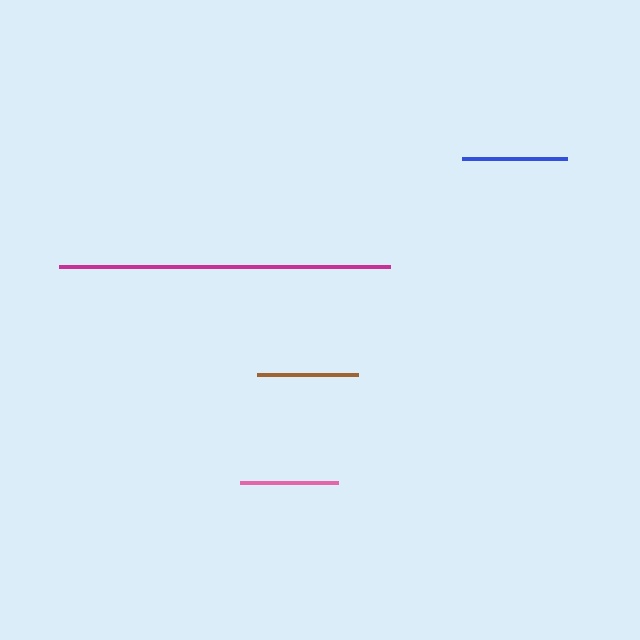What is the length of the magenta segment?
The magenta segment is approximately 331 pixels long.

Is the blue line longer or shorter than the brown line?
The blue line is longer than the brown line.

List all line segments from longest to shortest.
From longest to shortest: magenta, blue, brown, pink.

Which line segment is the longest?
The magenta line is the longest at approximately 331 pixels.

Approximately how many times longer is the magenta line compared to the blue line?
The magenta line is approximately 3.1 times the length of the blue line.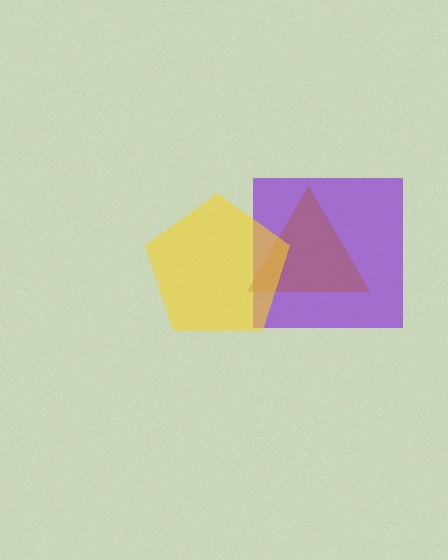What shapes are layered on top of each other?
The layered shapes are: a purple square, a brown triangle, a yellow pentagon.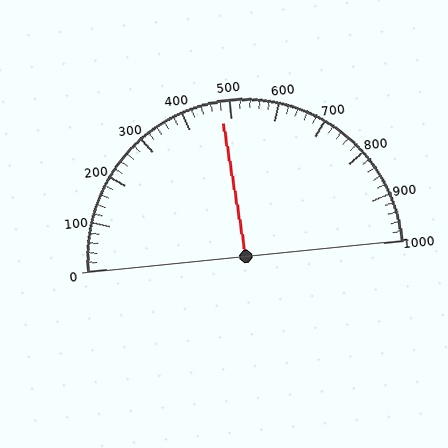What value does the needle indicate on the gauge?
The needle indicates approximately 480.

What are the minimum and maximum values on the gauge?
The gauge ranges from 0 to 1000.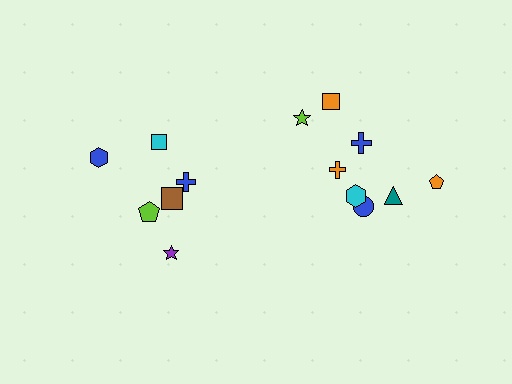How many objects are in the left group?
There are 6 objects.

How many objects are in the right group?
There are 8 objects.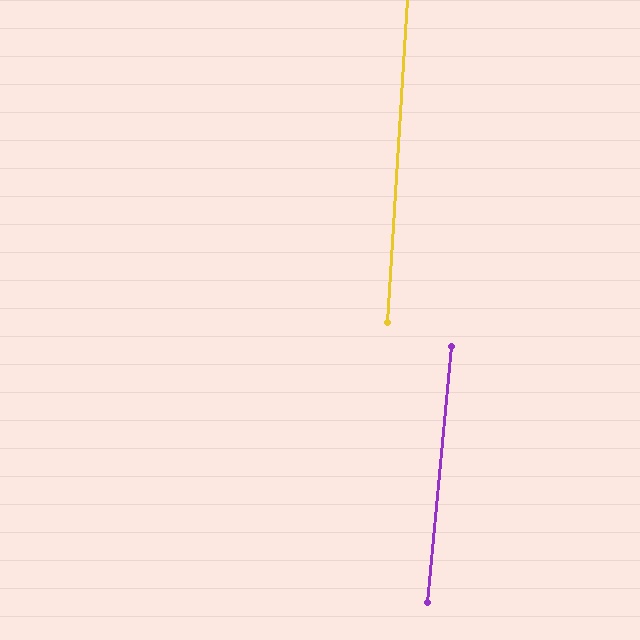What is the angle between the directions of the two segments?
Approximately 2 degrees.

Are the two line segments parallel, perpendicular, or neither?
Parallel — their directions differ by only 1.9°.